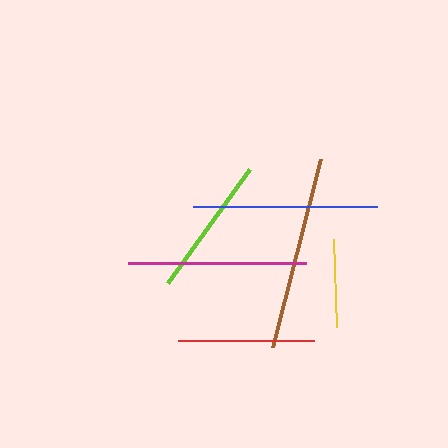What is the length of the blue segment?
The blue segment is approximately 184 pixels long.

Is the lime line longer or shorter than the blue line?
The blue line is longer than the lime line.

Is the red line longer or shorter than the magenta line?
The magenta line is longer than the red line.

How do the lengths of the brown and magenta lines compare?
The brown and magenta lines are approximately the same length.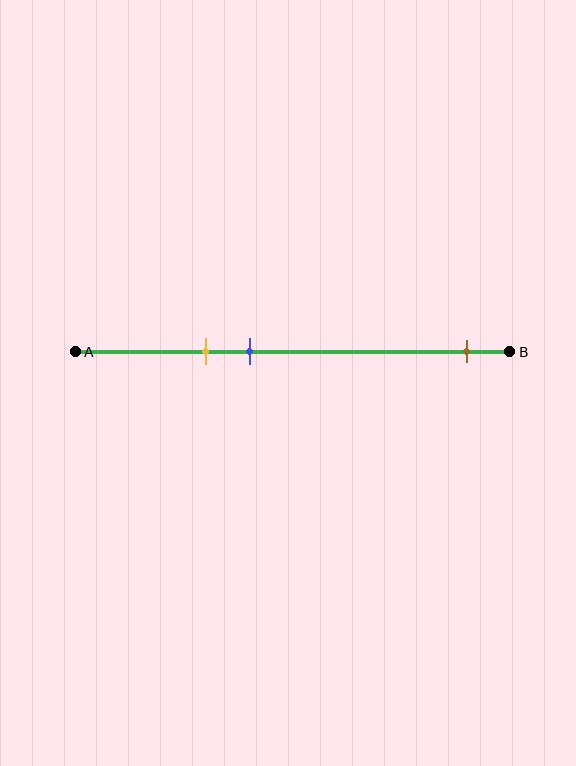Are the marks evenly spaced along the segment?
No, the marks are not evenly spaced.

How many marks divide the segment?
There are 3 marks dividing the segment.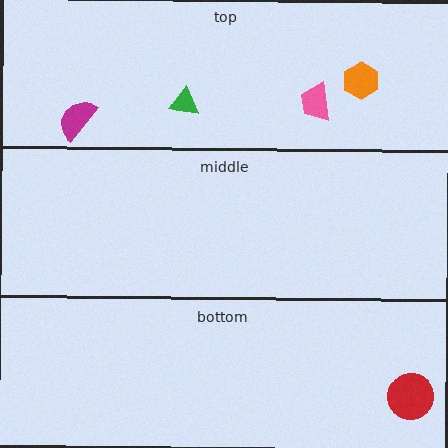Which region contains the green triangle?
The top region.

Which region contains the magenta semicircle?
The top region.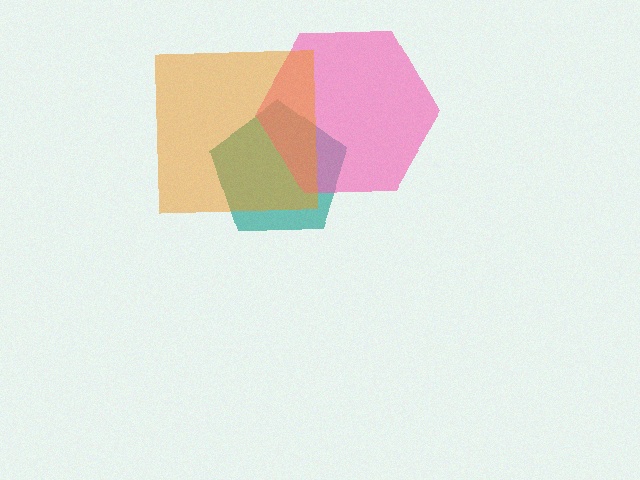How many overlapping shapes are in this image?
There are 3 overlapping shapes in the image.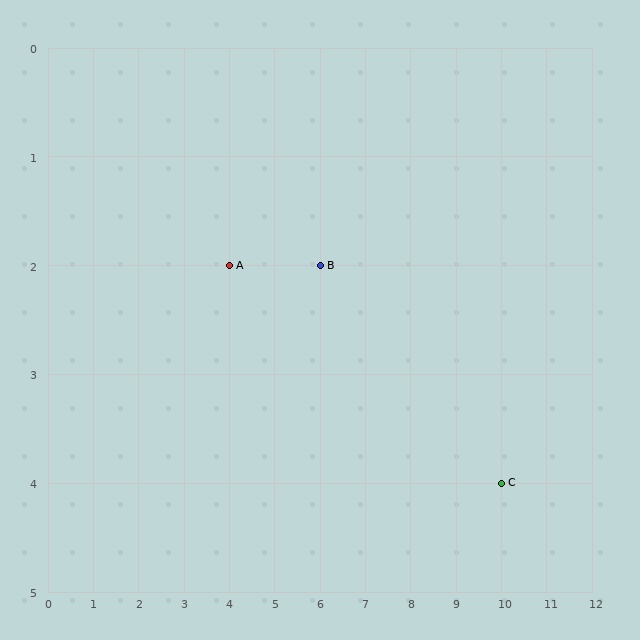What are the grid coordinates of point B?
Point B is at grid coordinates (6, 2).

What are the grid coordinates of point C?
Point C is at grid coordinates (10, 4).